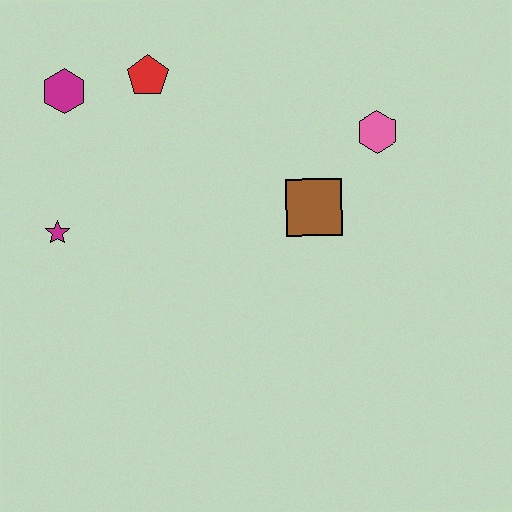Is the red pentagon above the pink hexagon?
Yes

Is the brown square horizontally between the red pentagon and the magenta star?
No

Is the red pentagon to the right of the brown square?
No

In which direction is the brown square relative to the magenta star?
The brown square is to the right of the magenta star.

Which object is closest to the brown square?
The pink hexagon is closest to the brown square.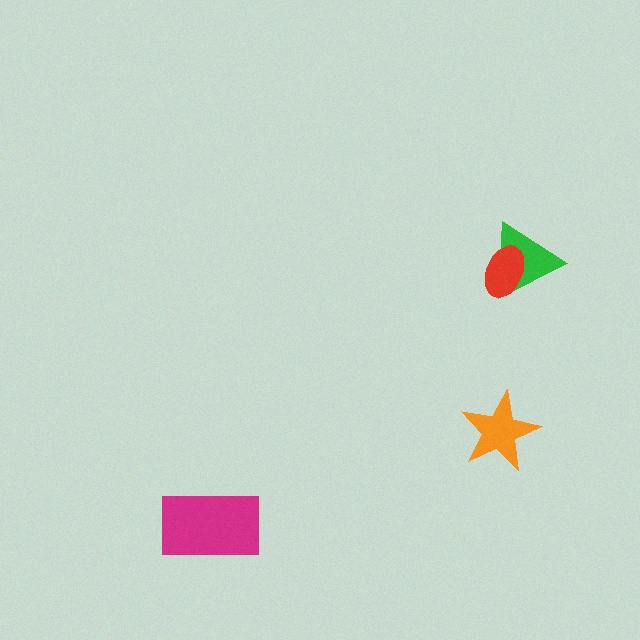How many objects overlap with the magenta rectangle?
0 objects overlap with the magenta rectangle.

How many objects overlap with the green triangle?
1 object overlaps with the green triangle.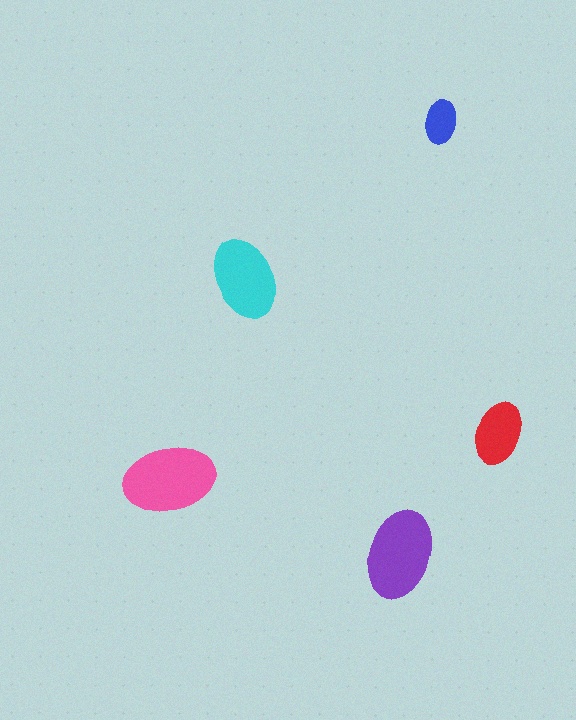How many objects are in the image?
There are 5 objects in the image.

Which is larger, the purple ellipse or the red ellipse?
The purple one.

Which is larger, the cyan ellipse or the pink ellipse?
The pink one.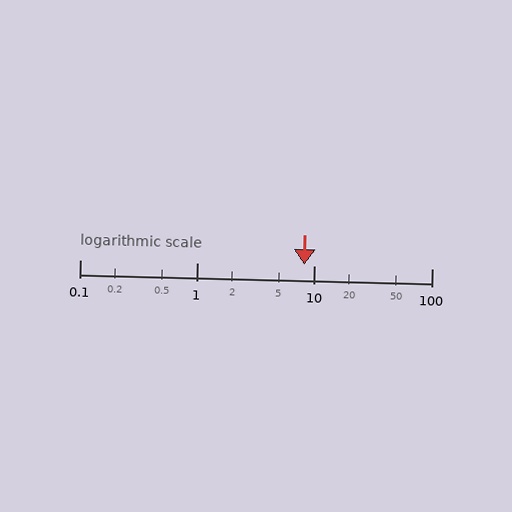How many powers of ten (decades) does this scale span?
The scale spans 3 decades, from 0.1 to 100.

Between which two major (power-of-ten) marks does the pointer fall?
The pointer is between 1 and 10.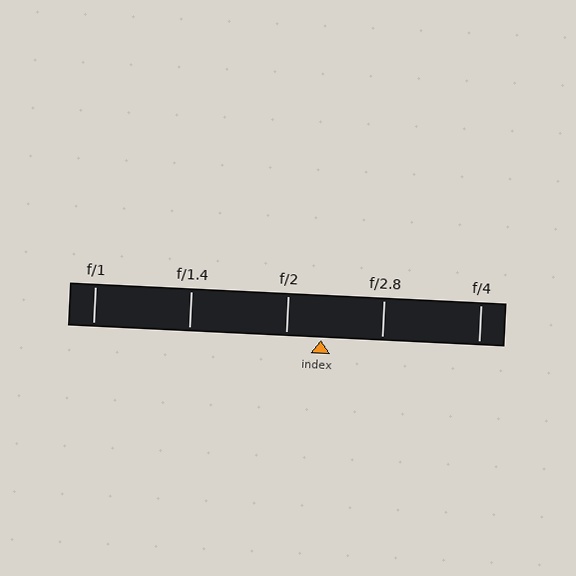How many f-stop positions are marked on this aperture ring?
There are 5 f-stop positions marked.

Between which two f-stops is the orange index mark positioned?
The index mark is between f/2 and f/2.8.